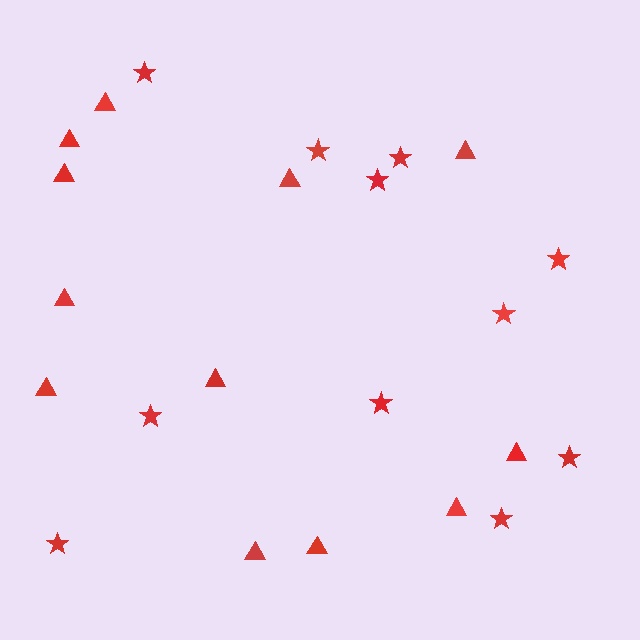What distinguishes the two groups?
There are 2 groups: one group of triangles (12) and one group of stars (11).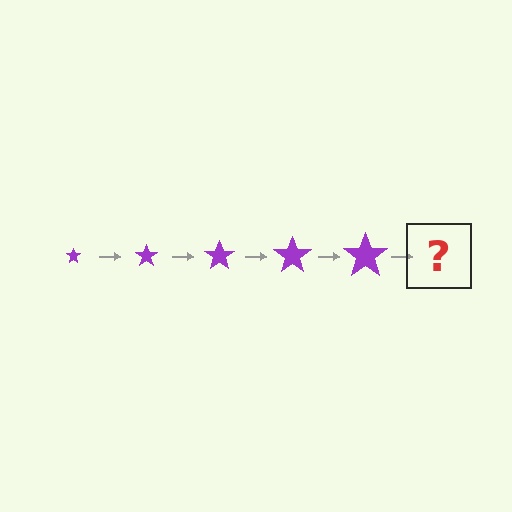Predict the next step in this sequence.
The next step is a purple star, larger than the previous one.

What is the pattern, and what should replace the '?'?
The pattern is that the star gets progressively larger each step. The '?' should be a purple star, larger than the previous one.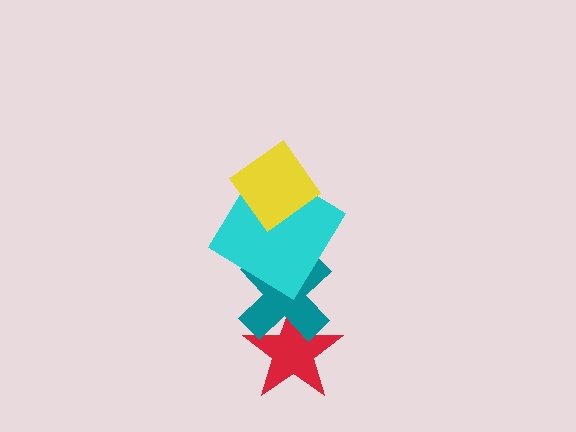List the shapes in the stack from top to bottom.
From top to bottom: the yellow diamond, the cyan diamond, the teal cross, the red star.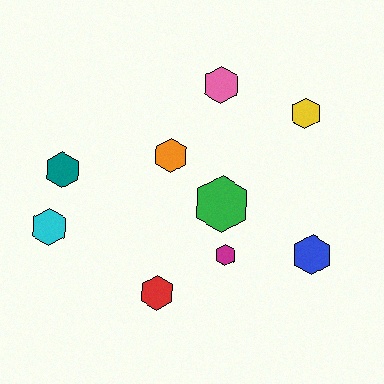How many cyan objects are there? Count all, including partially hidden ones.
There is 1 cyan object.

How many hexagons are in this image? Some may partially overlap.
There are 9 hexagons.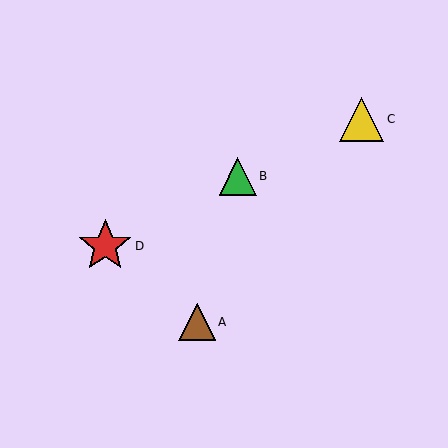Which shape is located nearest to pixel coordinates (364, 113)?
The yellow triangle (labeled C) at (362, 119) is nearest to that location.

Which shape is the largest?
The red star (labeled D) is the largest.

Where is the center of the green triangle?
The center of the green triangle is at (238, 176).